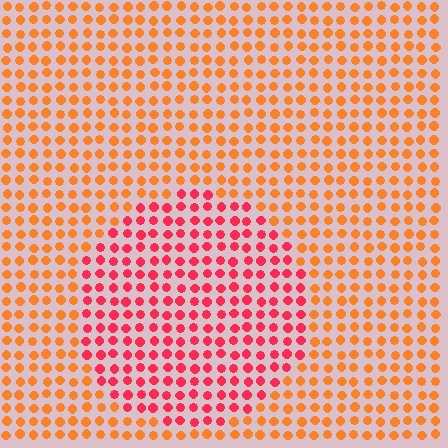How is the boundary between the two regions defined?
The boundary is defined purely by a slight shift in hue (about 37 degrees). Spacing, size, and orientation are identical on both sides.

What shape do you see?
I see a circle.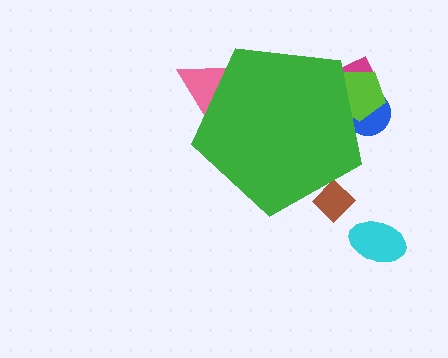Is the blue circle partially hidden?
Yes, the blue circle is partially hidden behind the green pentagon.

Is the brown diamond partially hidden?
Yes, the brown diamond is partially hidden behind the green pentagon.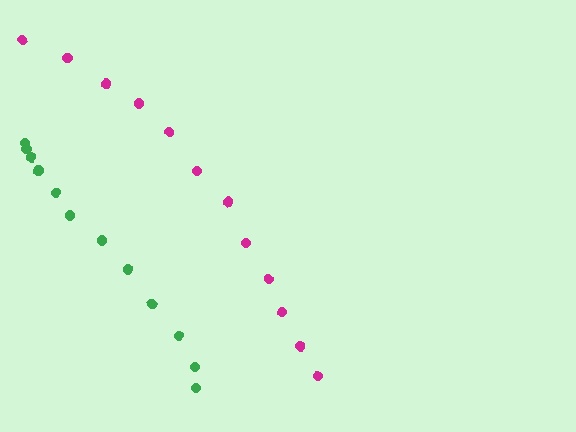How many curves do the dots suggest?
There are 2 distinct paths.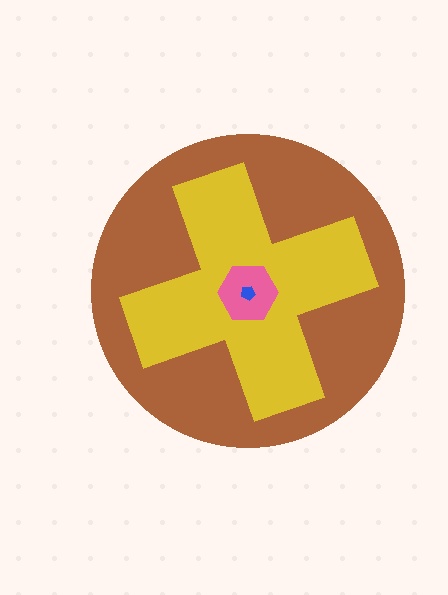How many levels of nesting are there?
4.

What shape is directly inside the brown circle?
The yellow cross.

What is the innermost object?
The blue pentagon.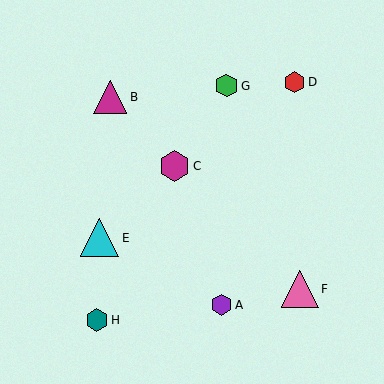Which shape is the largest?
The cyan triangle (labeled E) is the largest.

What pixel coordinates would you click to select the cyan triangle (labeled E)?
Click at (100, 238) to select the cyan triangle E.